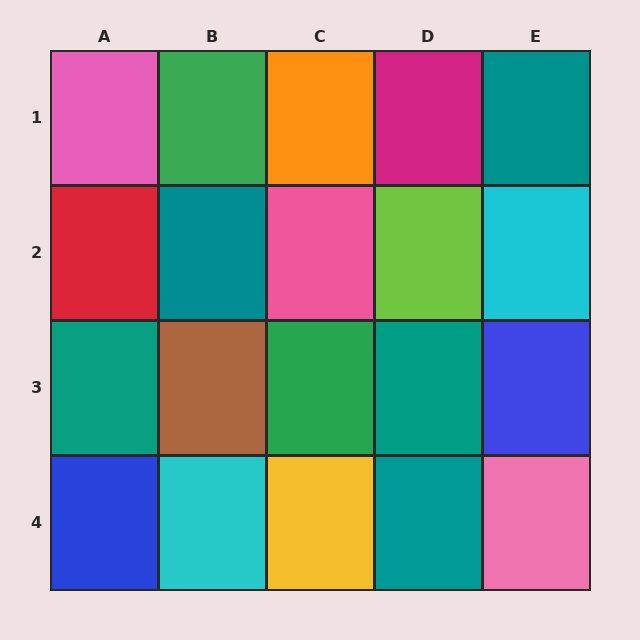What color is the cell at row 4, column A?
Blue.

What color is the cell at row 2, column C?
Pink.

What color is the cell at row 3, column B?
Brown.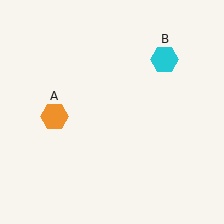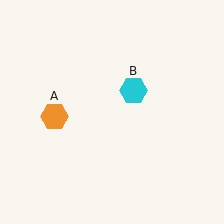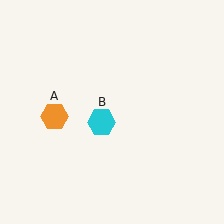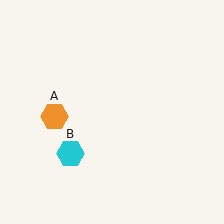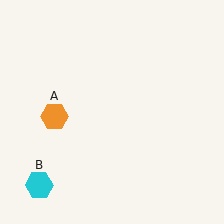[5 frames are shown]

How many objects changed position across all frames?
1 object changed position: cyan hexagon (object B).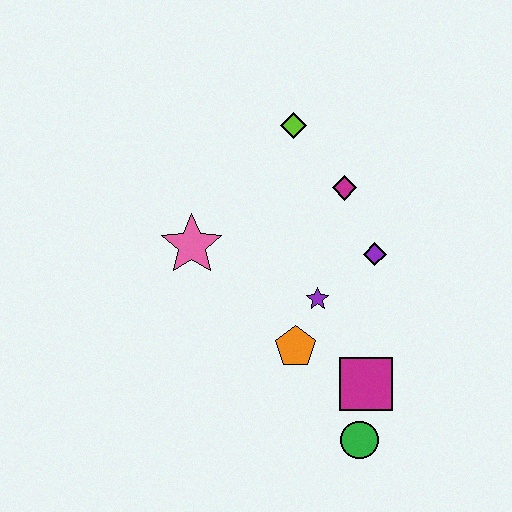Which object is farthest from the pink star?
The green circle is farthest from the pink star.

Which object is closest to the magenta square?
The green circle is closest to the magenta square.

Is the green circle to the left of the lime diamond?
No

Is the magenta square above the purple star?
No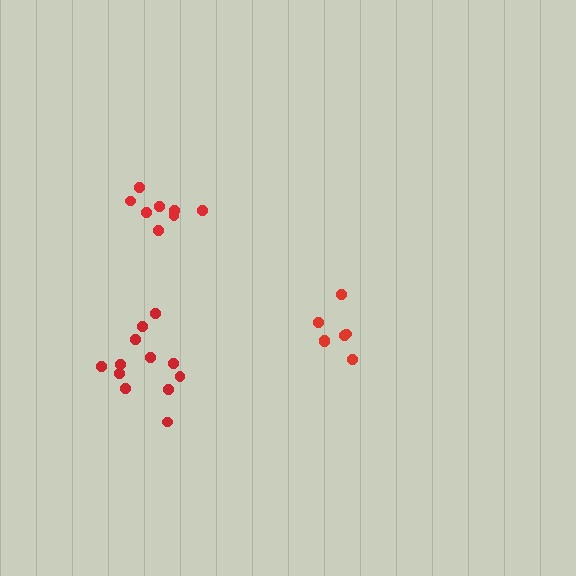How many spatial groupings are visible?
There are 3 spatial groupings.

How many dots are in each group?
Group 1: 7 dots, Group 2: 12 dots, Group 3: 8 dots (27 total).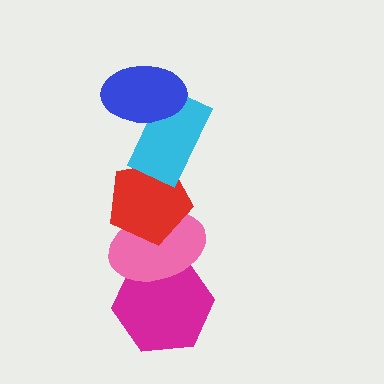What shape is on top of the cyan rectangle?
The blue ellipse is on top of the cyan rectangle.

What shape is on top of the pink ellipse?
The red pentagon is on top of the pink ellipse.